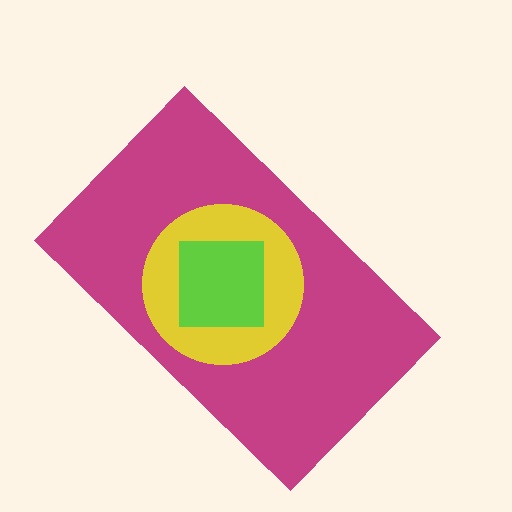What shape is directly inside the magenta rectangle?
The yellow circle.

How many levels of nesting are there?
3.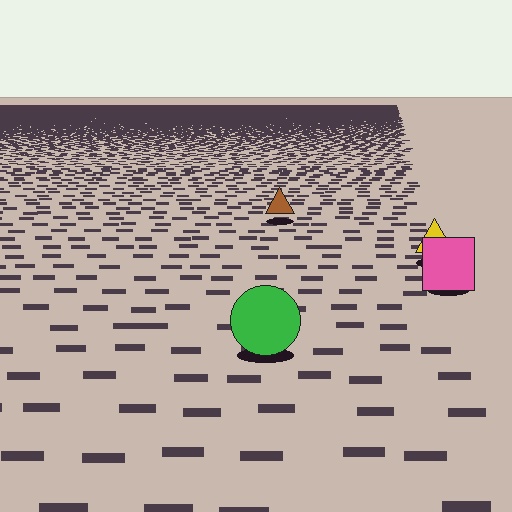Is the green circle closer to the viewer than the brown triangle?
Yes. The green circle is closer — you can tell from the texture gradient: the ground texture is coarser near it.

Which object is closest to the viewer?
The green circle is closest. The texture marks near it are larger and more spread out.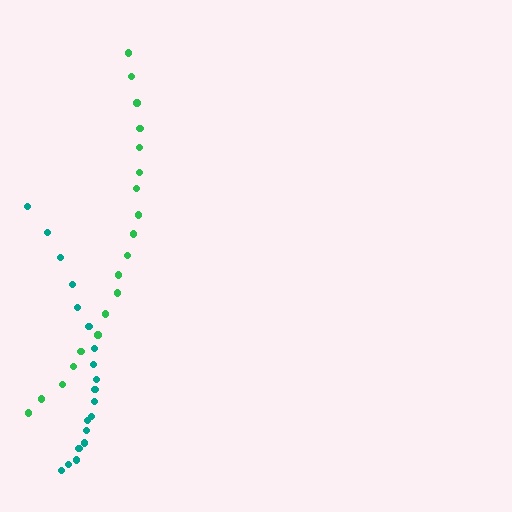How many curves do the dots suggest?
There are 2 distinct paths.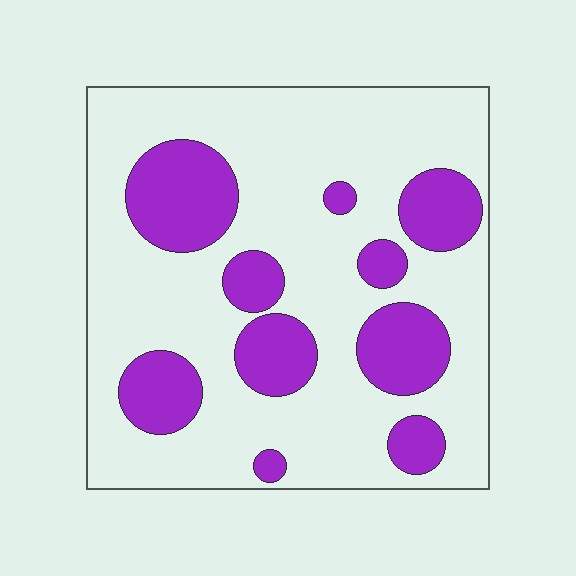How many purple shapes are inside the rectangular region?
10.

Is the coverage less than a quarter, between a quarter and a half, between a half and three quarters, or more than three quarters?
Between a quarter and a half.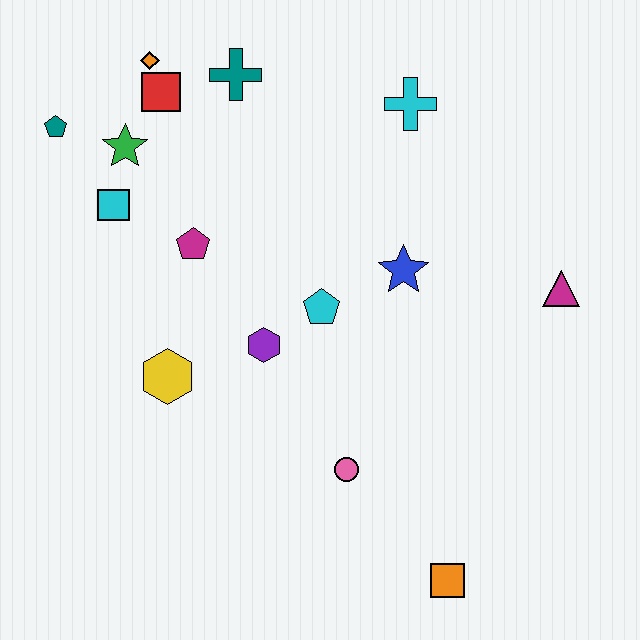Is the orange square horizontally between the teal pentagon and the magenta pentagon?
No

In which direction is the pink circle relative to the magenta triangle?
The pink circle is to the left of the magenta triangle.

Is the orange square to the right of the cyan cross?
Yes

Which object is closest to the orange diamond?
The red square is closest to the orange diamond.